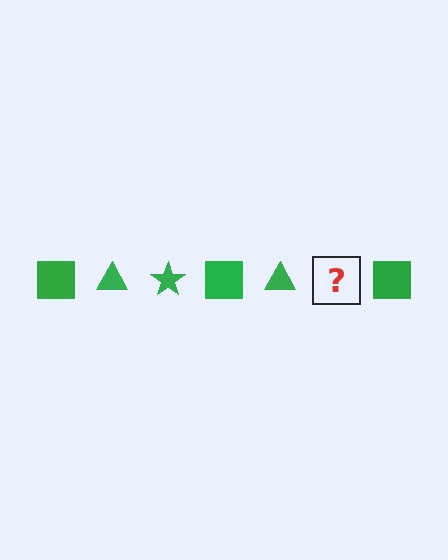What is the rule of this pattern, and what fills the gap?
The rule is that the pattern cycles through square, triangle, star shapes in green. The gap should be filled with a green star.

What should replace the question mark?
The question mark should be replaced with a green star.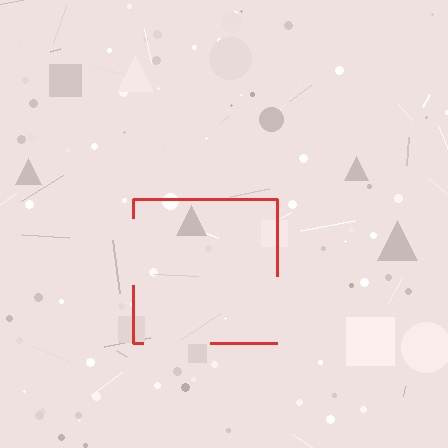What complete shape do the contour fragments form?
The contour fragments form a square.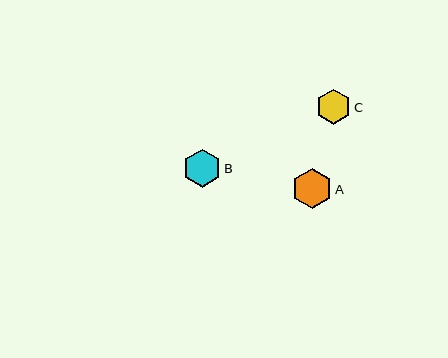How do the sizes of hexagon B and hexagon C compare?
Hexagon B and hexagon C are approximately the same size.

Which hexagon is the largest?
Hexagon A is the largest with a size of approximately 40 pixels.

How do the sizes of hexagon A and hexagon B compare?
Hexagon A and hexagon B are approximately the same size.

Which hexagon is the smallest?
Hexagon C is the smallest with a size of approximately 35 pixels.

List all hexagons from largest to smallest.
From largest to smallest: A, B, C.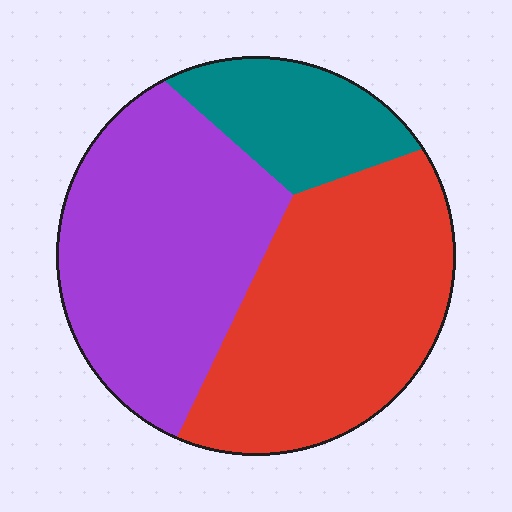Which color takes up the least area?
Teal, at roughly 15%.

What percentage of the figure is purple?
Purple takes up about two fifths (2/5) of the figure.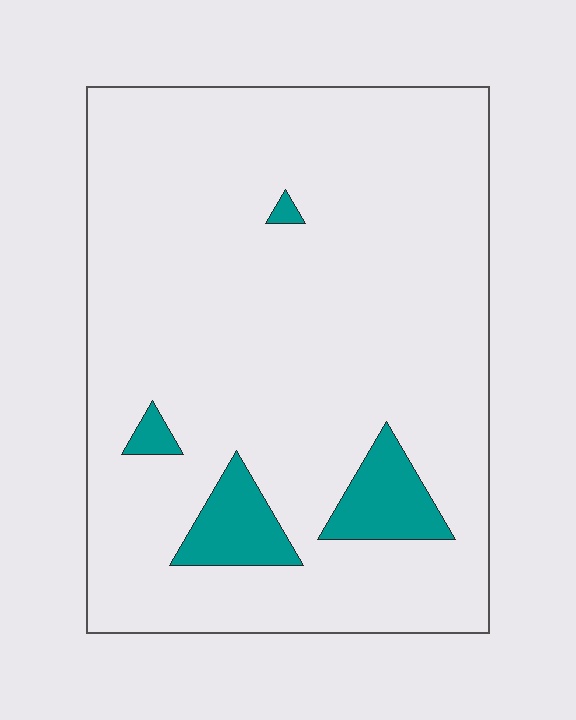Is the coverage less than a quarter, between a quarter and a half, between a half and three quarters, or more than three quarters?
Less than a quarter.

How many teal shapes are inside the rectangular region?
4.